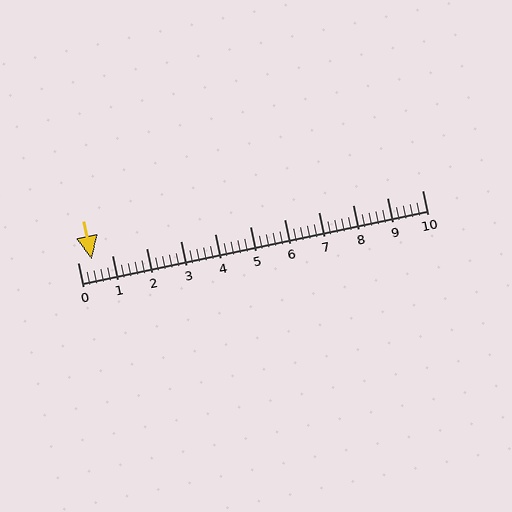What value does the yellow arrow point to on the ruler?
The yellow arrow points to approximately 0.4.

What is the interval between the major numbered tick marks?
The major tick marks are spaced 1 units apart.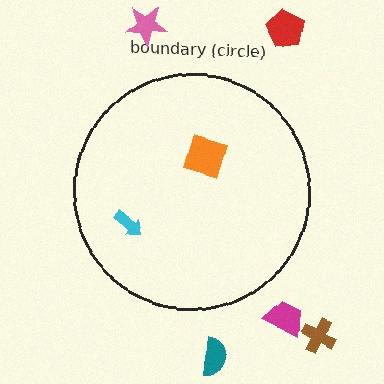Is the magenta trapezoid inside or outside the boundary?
Outside.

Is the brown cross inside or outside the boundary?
Outside.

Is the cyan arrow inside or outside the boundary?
Inside.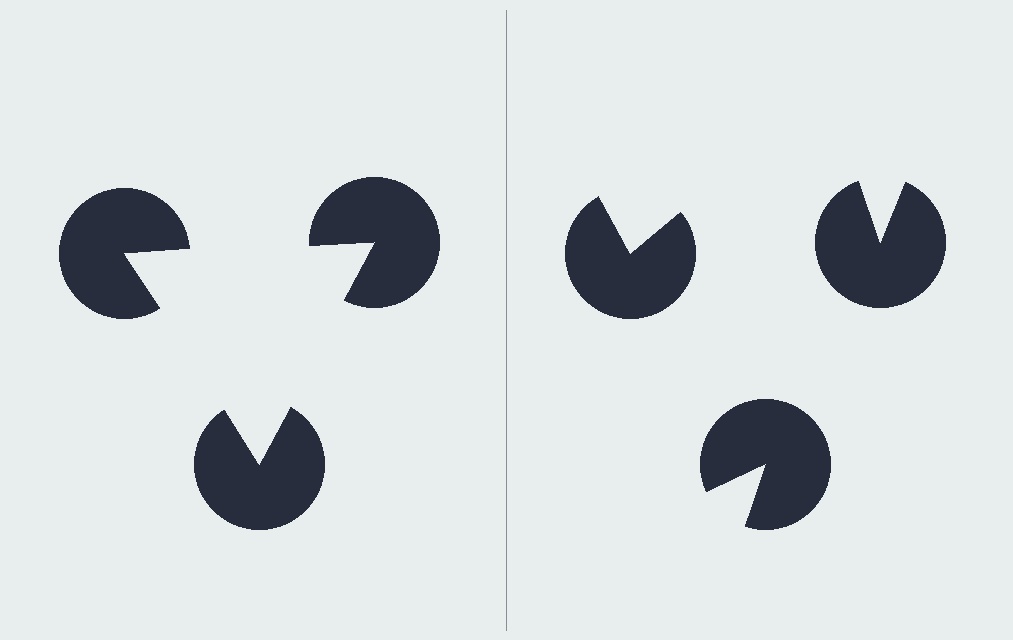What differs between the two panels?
The pac-man discs are positioned identically on both sides; only the wedge orientations differ. On the left they align to a triangle; on the right they are misaligned.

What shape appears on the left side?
An illusory triangle.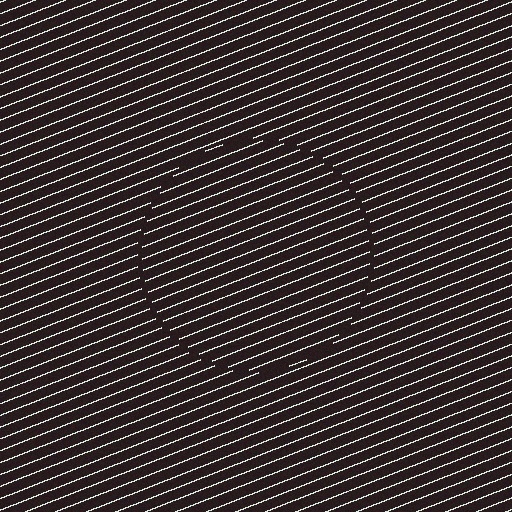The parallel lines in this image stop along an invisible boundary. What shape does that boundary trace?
An illusory circle. The interior of the shape contains the same grating, shifted by half a period — the contour is defined by the phase discontinuity where line-ends from the inner and outer gratings abut.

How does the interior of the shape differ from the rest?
The interior of the shape contains the same grating, shifted by half a period — the contour is defined by the phase discontinuity where line-ends from the inner and outer gratings abut.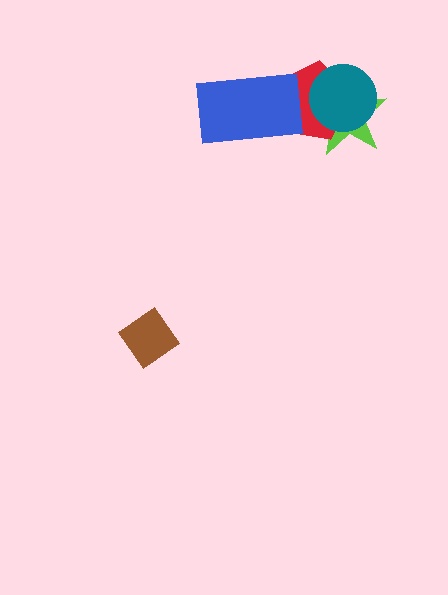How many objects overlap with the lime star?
2 objects overlap with the lime star.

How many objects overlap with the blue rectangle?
1 object overlaps with the blue rectangle.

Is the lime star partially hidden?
Yes, it is partially covered by another shape.